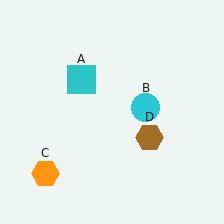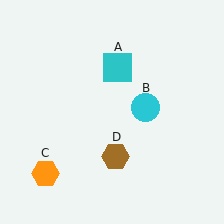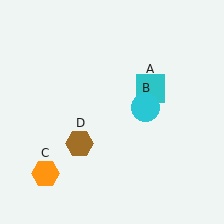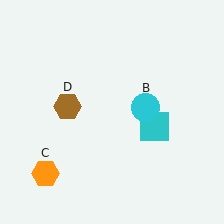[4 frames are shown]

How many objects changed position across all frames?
2 objects changed position: cyan square (object A), brown hexagon (object D).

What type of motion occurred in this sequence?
The cyan square (object A), brown hexagon (object D) rotated clockwise around the center of the scene.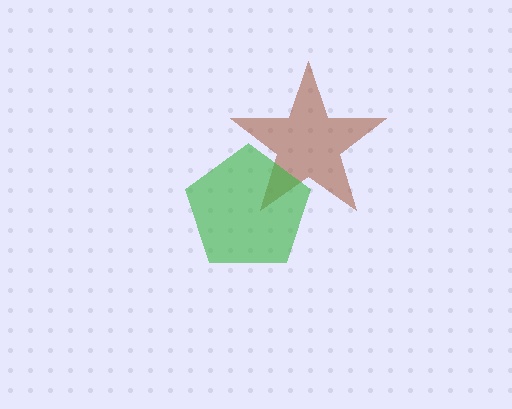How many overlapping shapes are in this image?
There are 2 overlapping shapes in the image.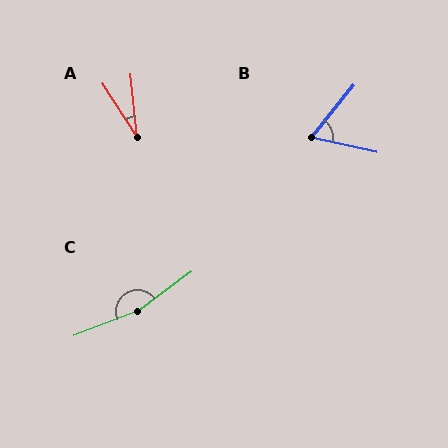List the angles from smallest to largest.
A (27°), B (63°), C (165°).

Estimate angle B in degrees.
Approximately 63 degrees.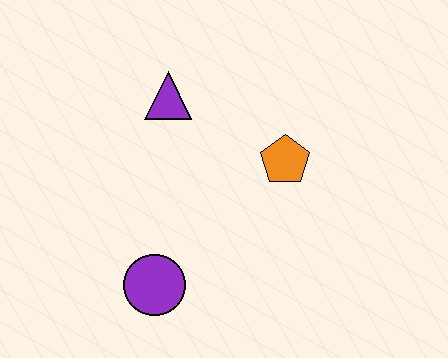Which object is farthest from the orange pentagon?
The purple circle is farthest from the orange pentagon.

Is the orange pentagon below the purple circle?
No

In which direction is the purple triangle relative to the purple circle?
The purple triangle is above the purple circle.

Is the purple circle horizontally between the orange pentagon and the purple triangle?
No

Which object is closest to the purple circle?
The orange pentagon is closest to the purple circle.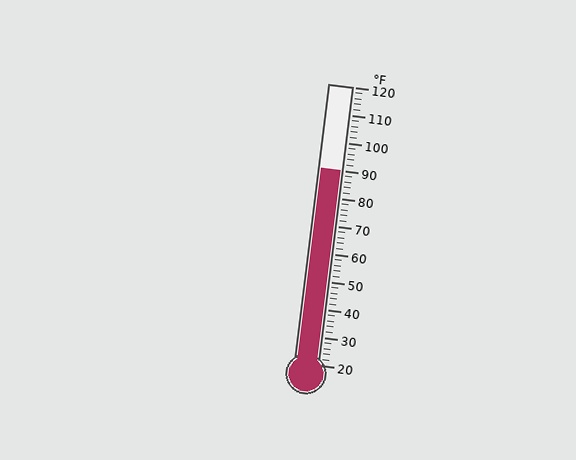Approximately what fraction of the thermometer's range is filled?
The thermometer is filled to approximately 70% of its range.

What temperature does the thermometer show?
The thermometer shows approximately 90°F.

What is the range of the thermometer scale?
The thermometer scale ranges from 20°F to 120°F.